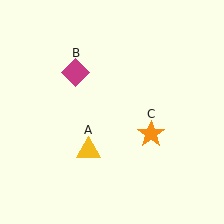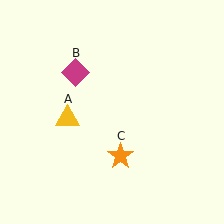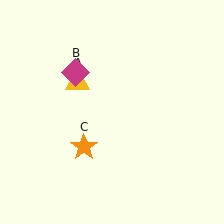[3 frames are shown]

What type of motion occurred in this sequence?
The yellow triangle (object A), orange star (object C) rotated clockwise around the center of the scene.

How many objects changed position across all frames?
2 objects changed position: yellow triangle (object A), orange star (object C).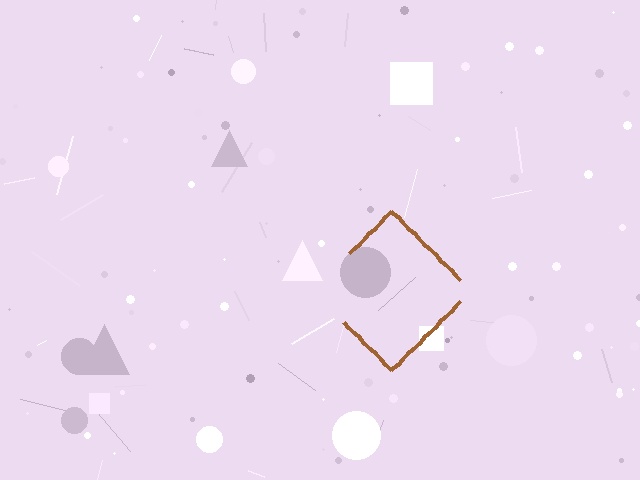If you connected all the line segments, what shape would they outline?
They would outline a diamond.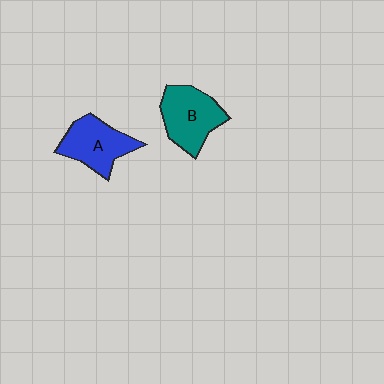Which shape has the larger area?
Shape B (teal).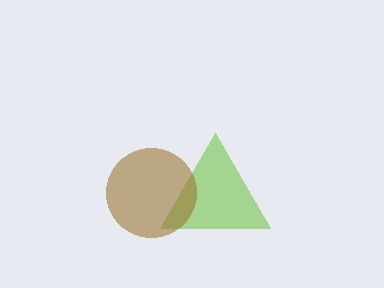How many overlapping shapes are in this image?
There are 2 overlapping shapes in the image.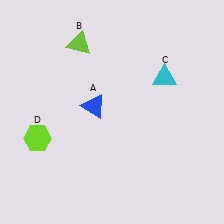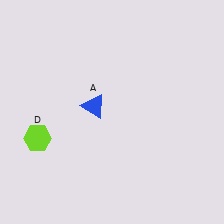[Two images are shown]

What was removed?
The lime triangle (B), the cyan triangle (C) were removed in Image 2.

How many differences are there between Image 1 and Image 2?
There are 2 differences between the two images.